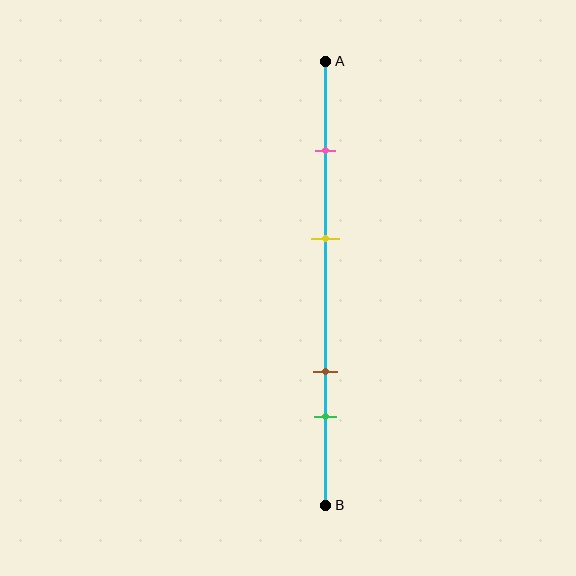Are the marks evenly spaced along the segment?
No, the marks are not evenly spaced.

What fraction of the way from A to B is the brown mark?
The brown mark is approximately 70% (0.7) of the way from A to B.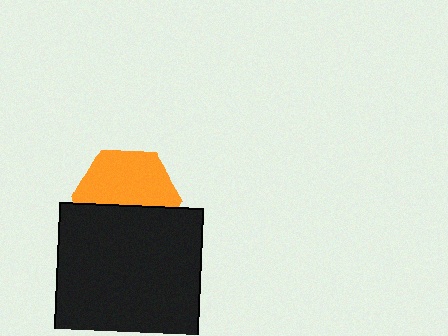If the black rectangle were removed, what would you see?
You would see the complete orange hexagon.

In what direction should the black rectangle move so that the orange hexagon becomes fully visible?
The black rectangle should move down. That is the shortest direction to clear the overlap and leave the orange hexagon fully visible.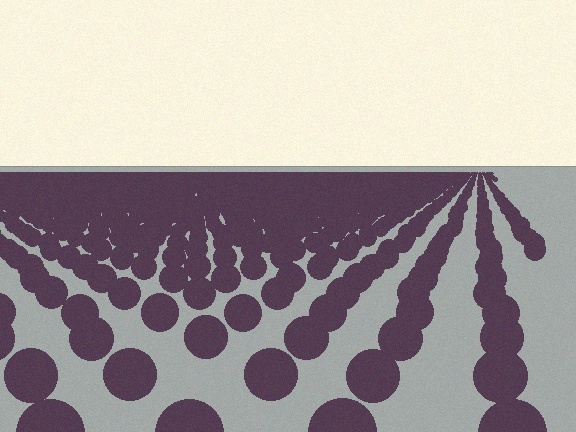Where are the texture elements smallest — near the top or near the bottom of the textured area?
Near the top.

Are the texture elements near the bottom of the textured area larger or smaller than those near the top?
Larger. Near the bottom, elements are closer to the viewer and appear at a bigger on-screen size.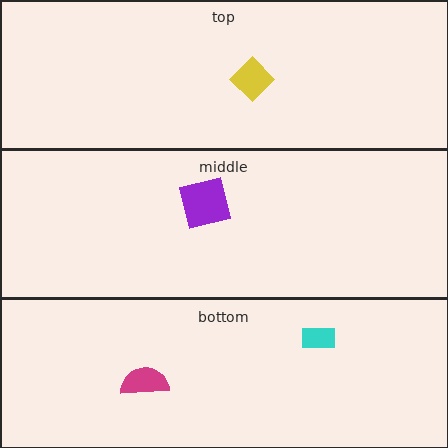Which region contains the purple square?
The middle region.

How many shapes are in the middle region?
1.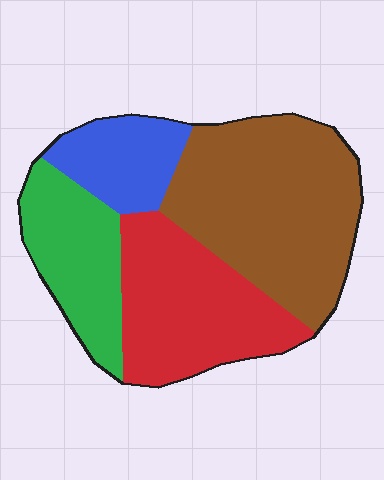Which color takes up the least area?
Blue, at roughly 15%.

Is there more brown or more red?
Brown.